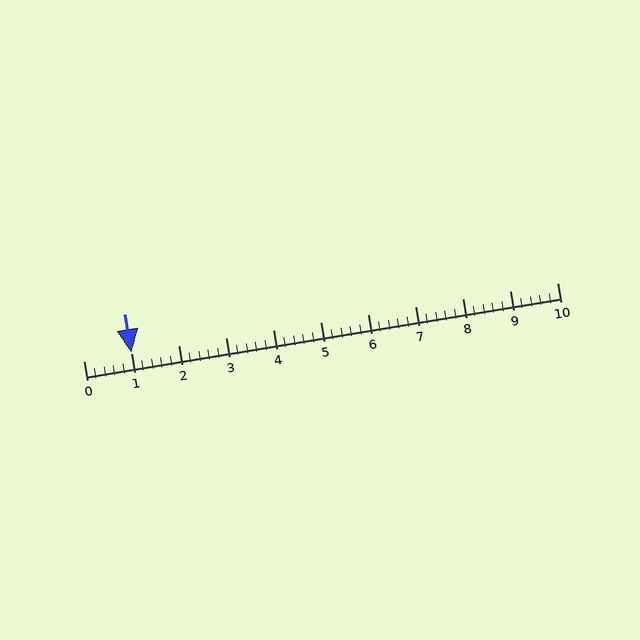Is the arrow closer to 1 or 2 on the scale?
The arrow is closer to 1.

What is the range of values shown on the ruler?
The ruler shows values from 0 to 10.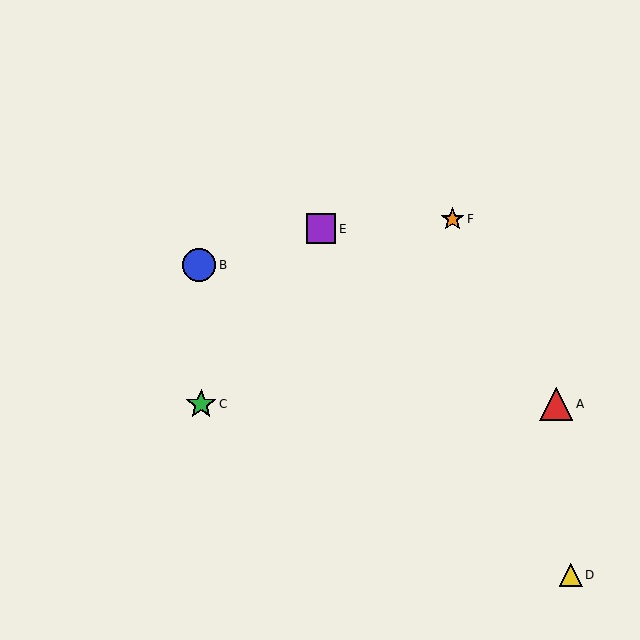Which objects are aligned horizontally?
Objects A, C are aligned horizontally.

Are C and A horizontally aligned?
Yes, both are at y≈404.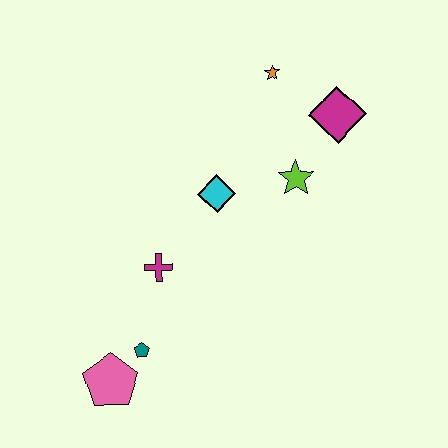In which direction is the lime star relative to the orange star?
The lime star is below the orange star.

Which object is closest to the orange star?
The magenta diamond is closest to the orange star.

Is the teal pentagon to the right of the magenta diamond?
No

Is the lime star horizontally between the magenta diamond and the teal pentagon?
Yes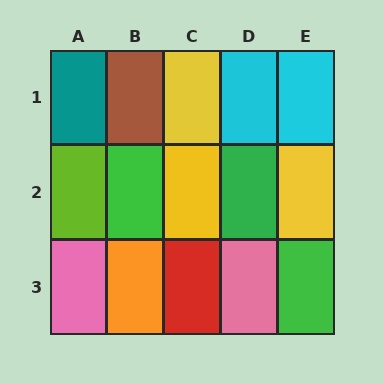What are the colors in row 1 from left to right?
Teal, brown, yellow, cyan, cyan.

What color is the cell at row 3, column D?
Pink.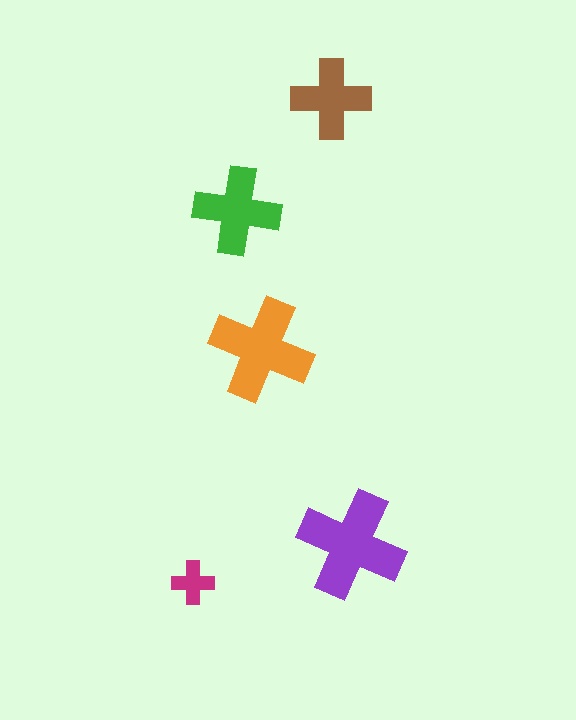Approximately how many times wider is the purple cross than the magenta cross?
About 2.5 times wider.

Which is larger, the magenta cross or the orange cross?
The orange one.